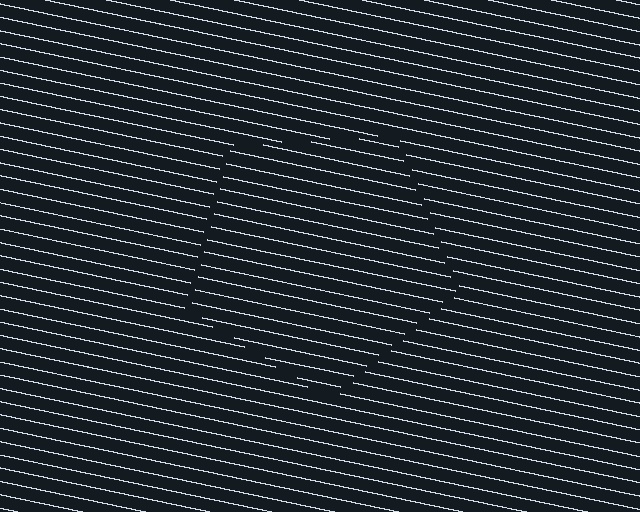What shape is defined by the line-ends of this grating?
An illusory pentagon. The interior of the shape contains the same grating, shifted by half a period — the contour is defined by the phase discontinuity where line-ends from the inner and outer gratings abut.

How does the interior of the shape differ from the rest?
The interior of the shape contains the same grating, shifted by half a period — the contour is defined by the phase discontinuity where line-ends from the inner and outer gratings abut.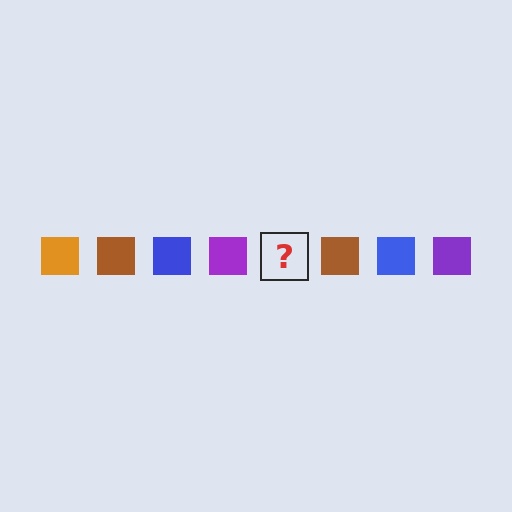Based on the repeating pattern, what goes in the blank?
The blank should be an orange square.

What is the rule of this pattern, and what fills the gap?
The rule is that the pattern cycles through orange, brown, blue, purple squares. The gap should be filled with an orange square.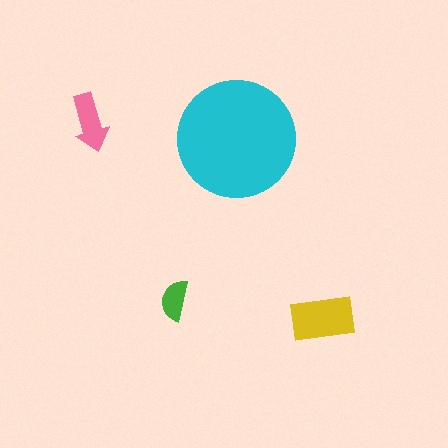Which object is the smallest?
The green semicircle.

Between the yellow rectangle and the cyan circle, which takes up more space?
The cyan circle.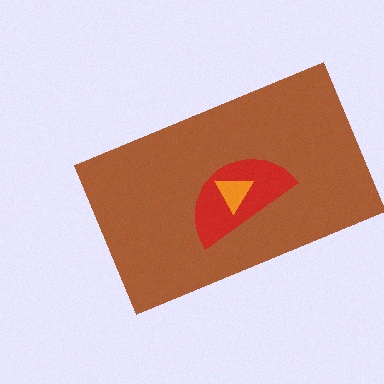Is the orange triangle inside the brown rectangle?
Yes.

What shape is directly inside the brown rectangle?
The red semicircle.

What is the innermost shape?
The orange triangle.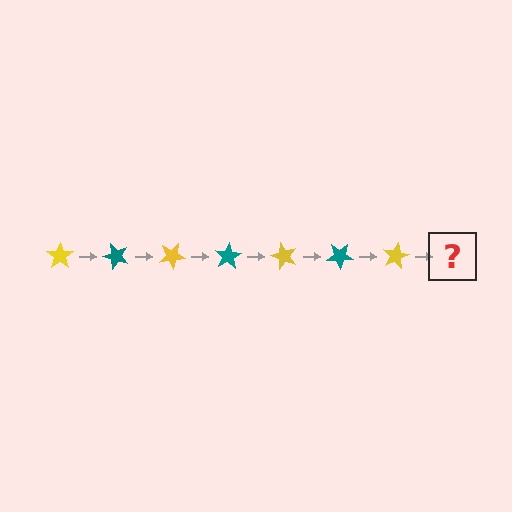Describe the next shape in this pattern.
It should be a teal star, rotated 350 degrees from the start.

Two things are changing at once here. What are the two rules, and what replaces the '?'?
The two rules are that it rotates 50 degrees each step and the color cycles through yellow and teal. The '?' should be a teal star, rotated 350 degrees from the start.